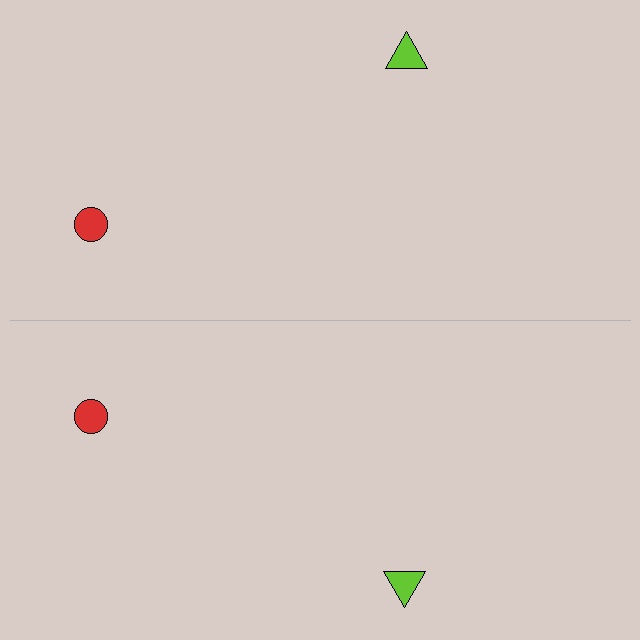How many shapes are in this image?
There are 4 shapes in this image.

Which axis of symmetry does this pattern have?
The pattern has a horizontal axis of symmetry running through the center of the image.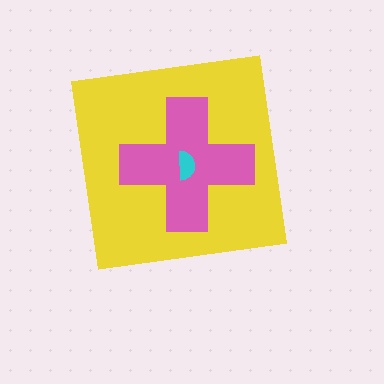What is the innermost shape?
The cyan semicircle.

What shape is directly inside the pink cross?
The cyan semicircle.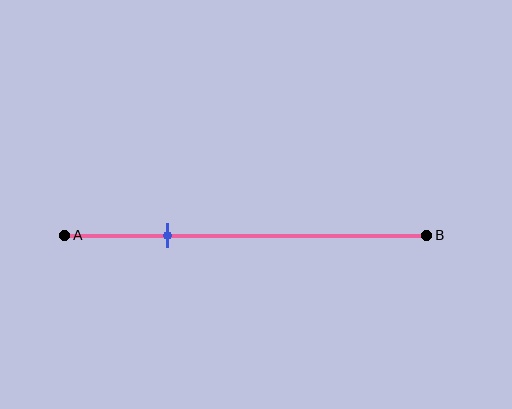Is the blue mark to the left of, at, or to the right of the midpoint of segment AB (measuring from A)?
The blue mark is to the left of the midpoint of segment AB.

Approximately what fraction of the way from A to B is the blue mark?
The blue mark is approximately 30% of the way from A to B.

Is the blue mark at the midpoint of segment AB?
No, the mark is at about 30% from A, not at the 50% midpoint.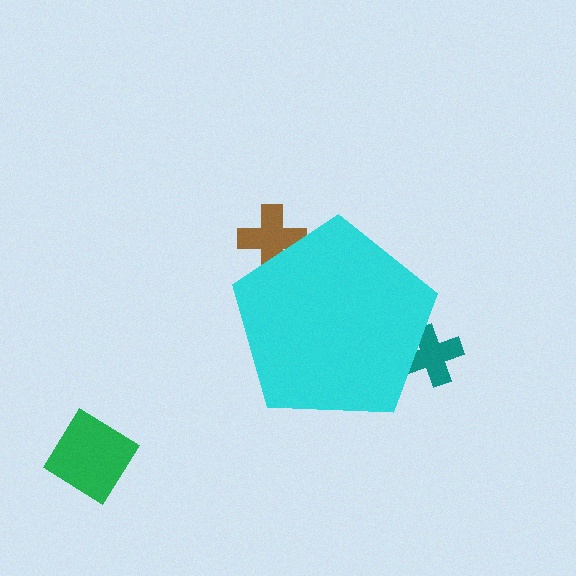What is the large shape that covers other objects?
A cyan pentagon.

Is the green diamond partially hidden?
No, the green diamond is fully visible.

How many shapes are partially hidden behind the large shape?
2 shapes are partially hidden.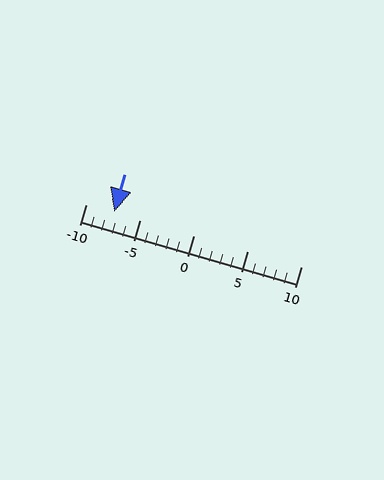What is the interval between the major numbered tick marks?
The major tick marks are spaced 5 units apart.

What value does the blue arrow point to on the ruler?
The blue arrow points to approximately -7.